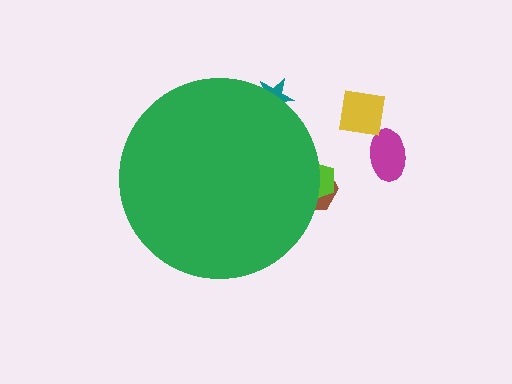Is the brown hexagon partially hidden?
Yes, the brown hexagon is partially hidden behind the green circle.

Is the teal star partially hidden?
Yes, the teal star is partially hidden behind the green circle.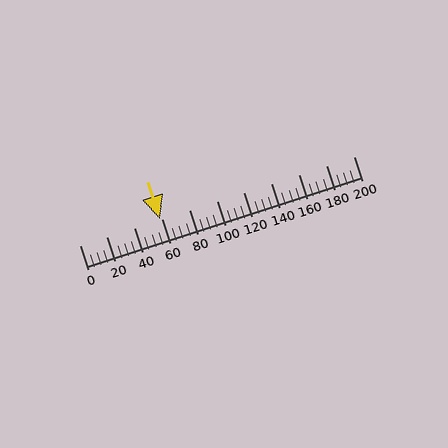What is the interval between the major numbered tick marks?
The major tick marks are spaced 20 units apart.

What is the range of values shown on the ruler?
The ruler shows values from 0 to 200.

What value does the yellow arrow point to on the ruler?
The yellow arrow points to approximately 59.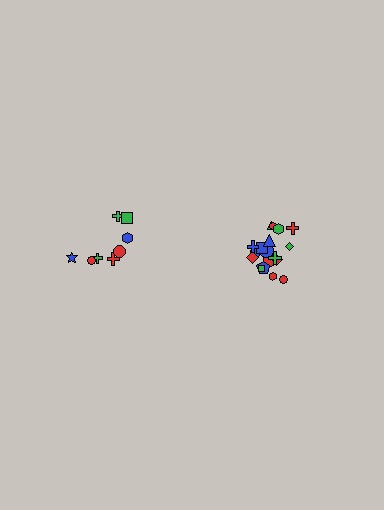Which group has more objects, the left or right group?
The right group.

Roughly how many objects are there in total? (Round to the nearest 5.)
Roughly 25 objects in total.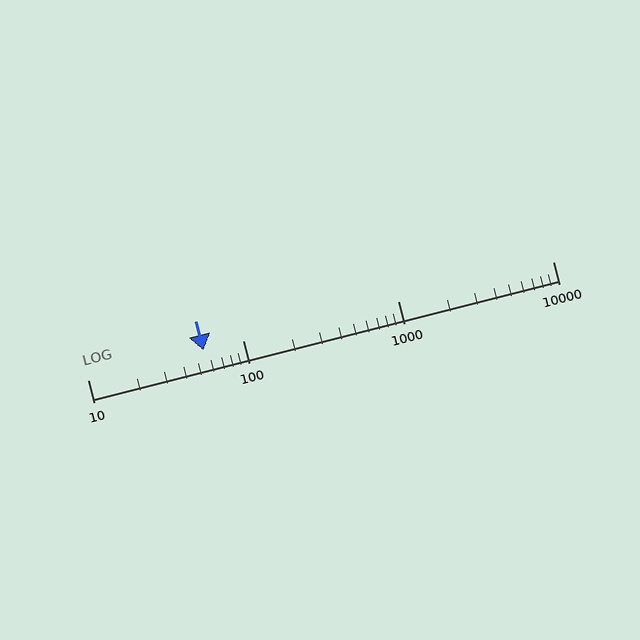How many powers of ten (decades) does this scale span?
The scale spans 3 decades, from 10 to 10000.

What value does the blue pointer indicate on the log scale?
The pointer indicates approximately 56.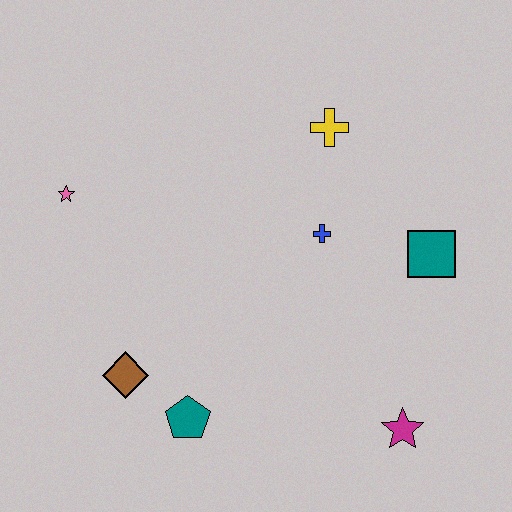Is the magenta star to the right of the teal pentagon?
Yes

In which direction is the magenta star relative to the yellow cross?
The magenta star is below the yellow cross.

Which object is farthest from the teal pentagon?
The yellow cross is farthest from the teal pentagon.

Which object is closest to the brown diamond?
The teal pentagon is closest to the brown diamond.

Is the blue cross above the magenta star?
Yes